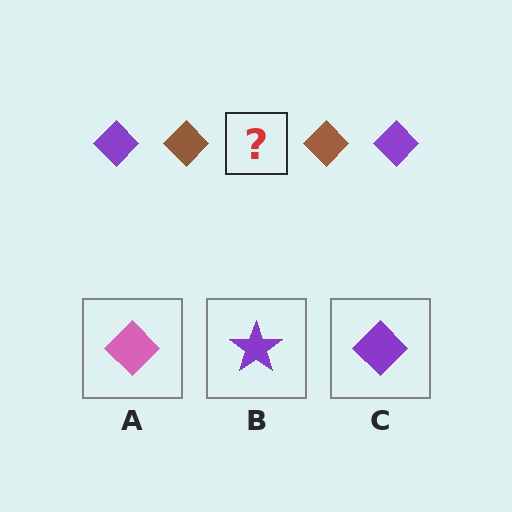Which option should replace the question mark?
Option C.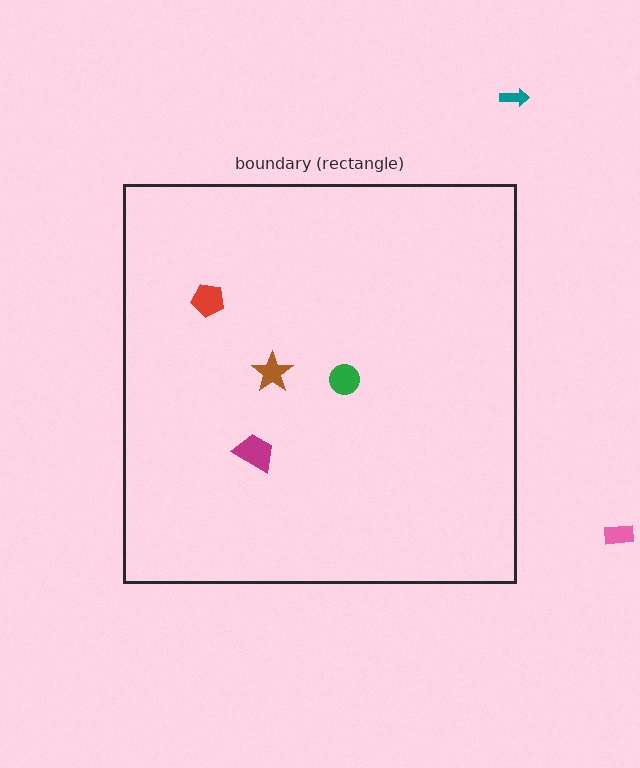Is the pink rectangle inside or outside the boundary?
Outside.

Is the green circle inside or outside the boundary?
Inside.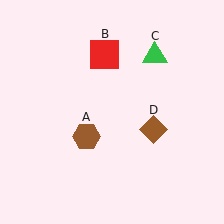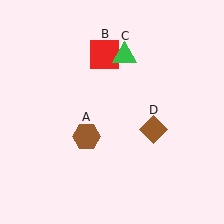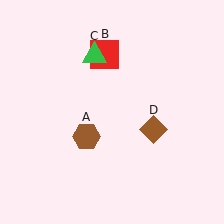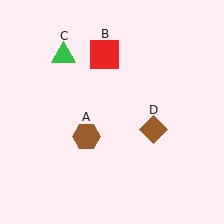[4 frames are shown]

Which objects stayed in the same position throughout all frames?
Brown hexagon (object A) and red square (object B) and brown diamond (object D) remained stationary.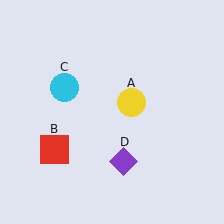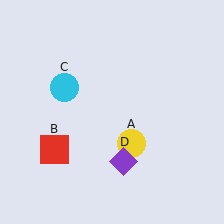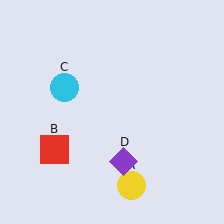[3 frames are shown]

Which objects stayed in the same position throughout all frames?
Red square (object B) and cyan circle (object C) and purple diamond (object D) remained stationary.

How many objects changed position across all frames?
1 object changed position: yellow circle (object A).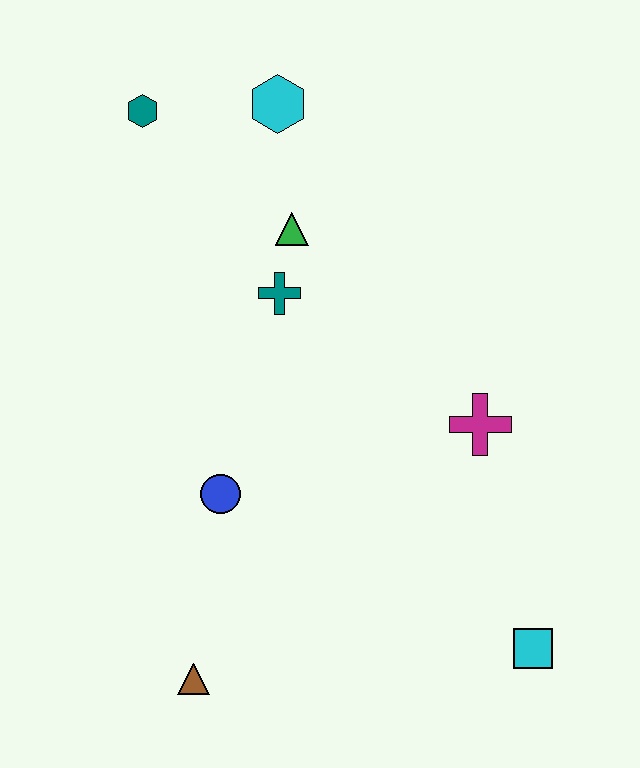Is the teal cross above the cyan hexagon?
No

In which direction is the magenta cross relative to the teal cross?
The magenta cross is to the right of the teal cross.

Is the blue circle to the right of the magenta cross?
No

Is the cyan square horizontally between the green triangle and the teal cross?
No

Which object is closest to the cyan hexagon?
The green triangle is closest to the cyan hexagon.